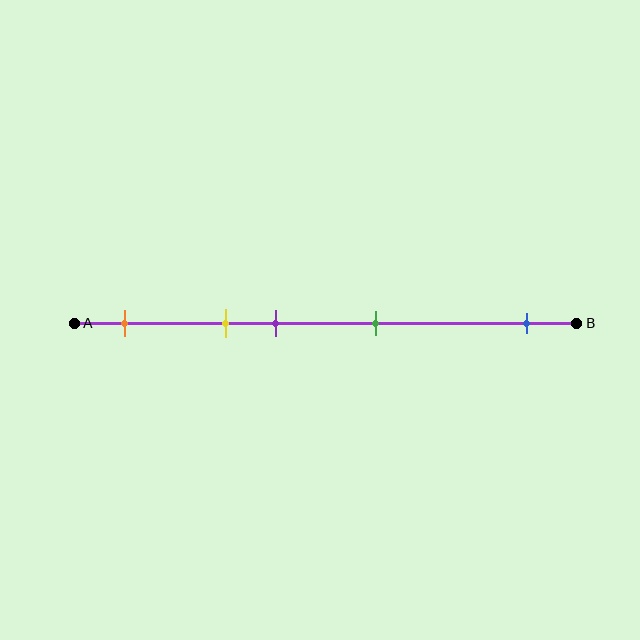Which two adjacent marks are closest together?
The yellow and purple marks are the closest adjacent pair.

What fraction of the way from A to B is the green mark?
The green mark is approximately 60% (0.6) of the way from A to B.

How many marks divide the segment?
There are 5 marks dividing the segment.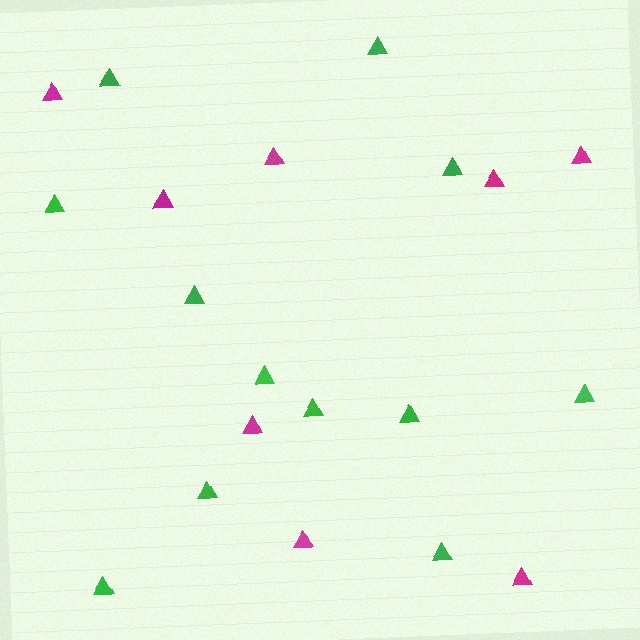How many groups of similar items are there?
There are 2 groups: one group of magenta triangles (8) and one group of green triangles (12).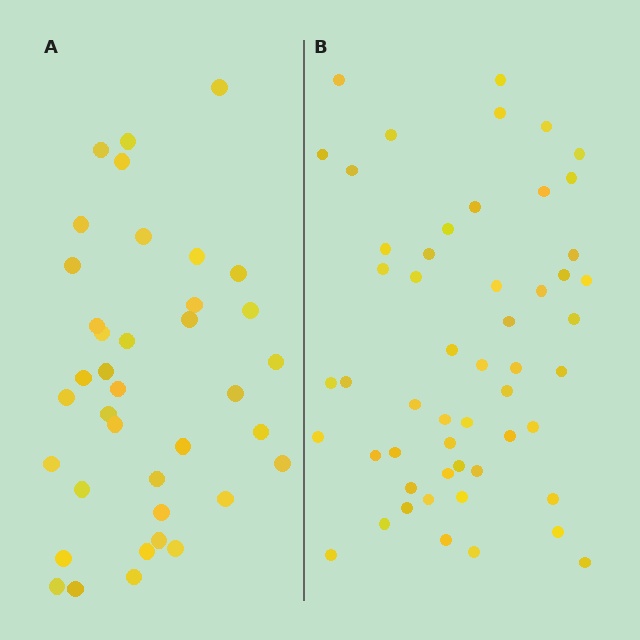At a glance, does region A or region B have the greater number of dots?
Region B (the right region) has more dots.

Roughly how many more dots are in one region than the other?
Region B has approximately 15 more dots than region A.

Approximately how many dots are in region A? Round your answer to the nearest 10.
About 40 dots. (The exact count is 38, which rounds to 40.)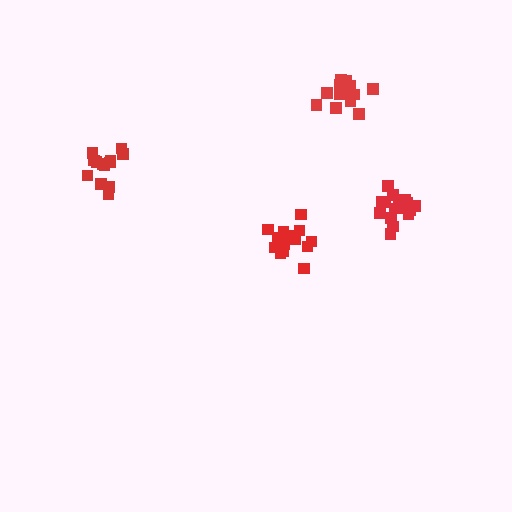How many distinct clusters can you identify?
There are 4 distinct clusters.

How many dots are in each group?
Group 1: 16 dots, Group 2: 14 dots, Group 3: 17 dots, Group 4: 15 dots (62 total).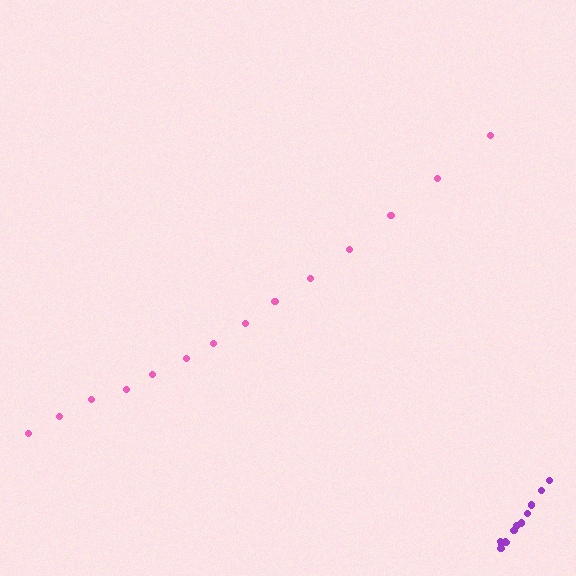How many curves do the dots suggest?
There are 2 distinct paths.